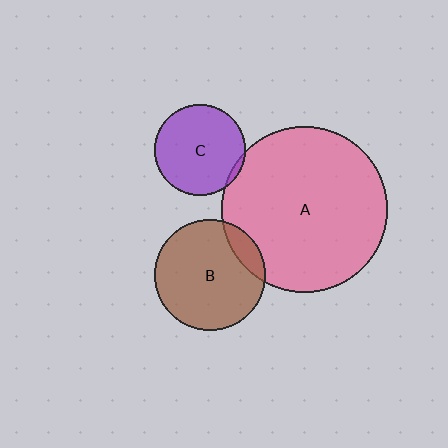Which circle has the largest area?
Circle A (pink).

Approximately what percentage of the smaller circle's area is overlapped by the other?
Approximately 15%.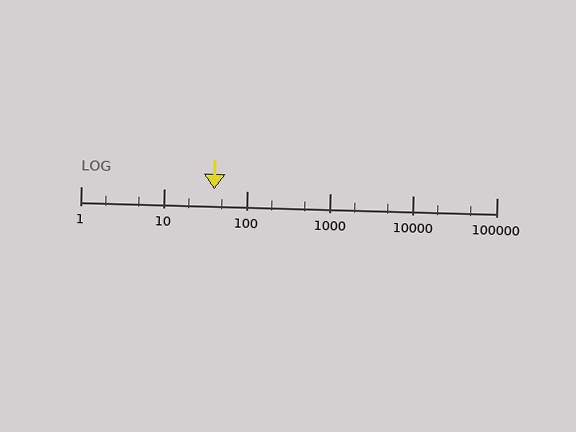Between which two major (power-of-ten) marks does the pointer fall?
The pointer is between 10 and 100.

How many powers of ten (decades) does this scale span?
The scale spans 5 decades, from 1 to 100000.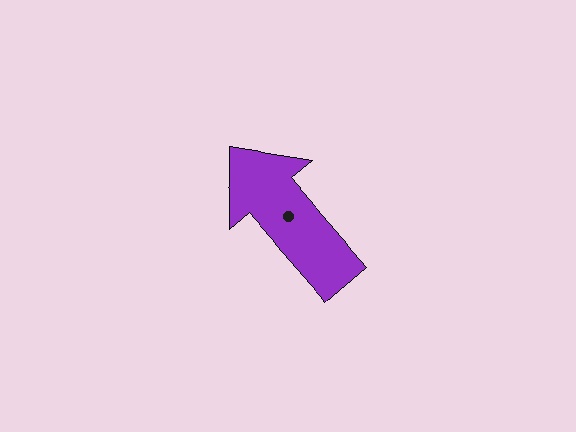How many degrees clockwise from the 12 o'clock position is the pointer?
Approximately 319 degrees.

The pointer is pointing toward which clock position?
Roughly 11 o'clock.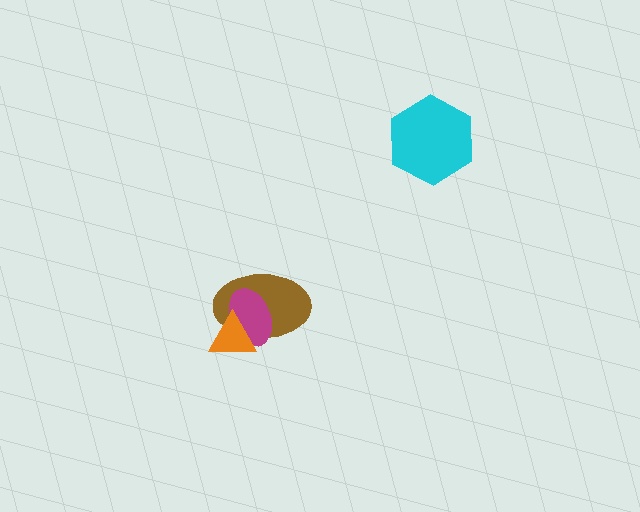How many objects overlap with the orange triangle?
2 objects overlap with the orange triangle.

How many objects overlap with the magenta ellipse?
2 objects overlap with the magenta ellipse.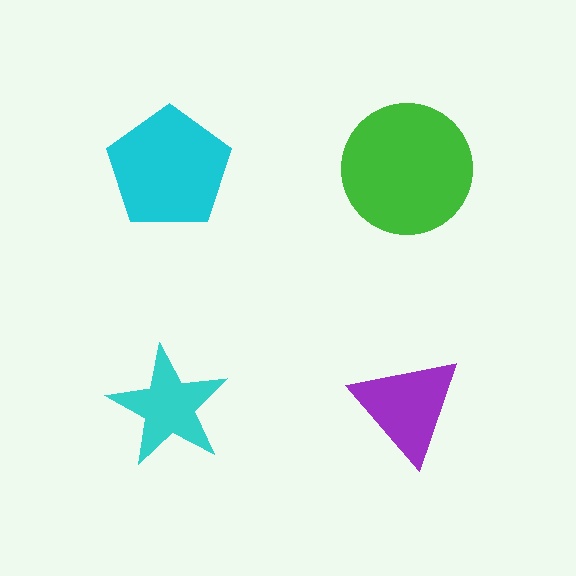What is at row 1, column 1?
A cyan pentagon.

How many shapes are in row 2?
2 shapes.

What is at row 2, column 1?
A cyan star.